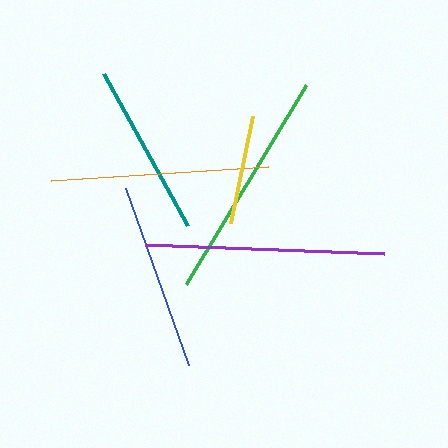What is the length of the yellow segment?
The yellow segment is approximately 109 pixels long.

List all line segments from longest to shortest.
From longest to shortest: purple, green, orange, blue, teal, yellow.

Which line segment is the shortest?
The yellow line is the shortest at approximately 109 pixels.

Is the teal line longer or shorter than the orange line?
The orange line is longer than the teal line.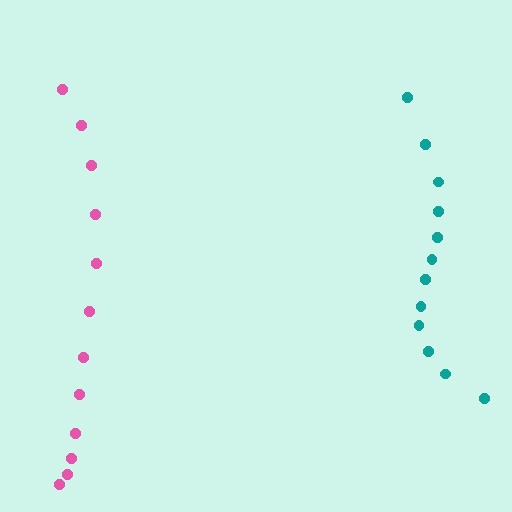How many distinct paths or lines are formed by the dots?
There are 2 distinct paths.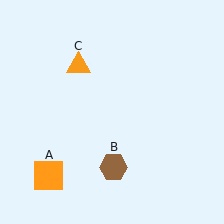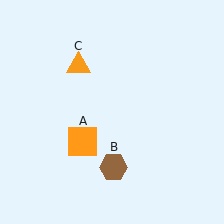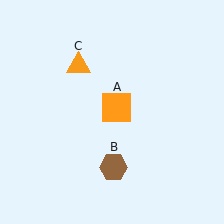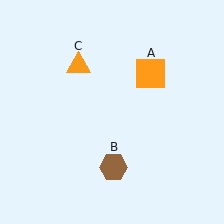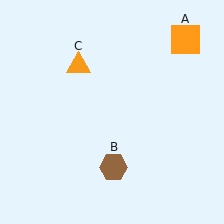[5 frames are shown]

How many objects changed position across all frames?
1 object changed position: orange square (object A).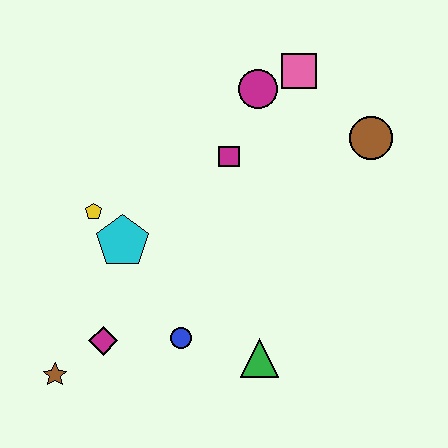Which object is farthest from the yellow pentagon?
The brown circle is farthest from the yellow pentagon.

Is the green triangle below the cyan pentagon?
Yes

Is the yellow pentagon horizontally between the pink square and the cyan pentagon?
No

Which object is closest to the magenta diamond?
The brown star is closest to the magenta diamond.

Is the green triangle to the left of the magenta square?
No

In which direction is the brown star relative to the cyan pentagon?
The brown star is below the cyan pentagon.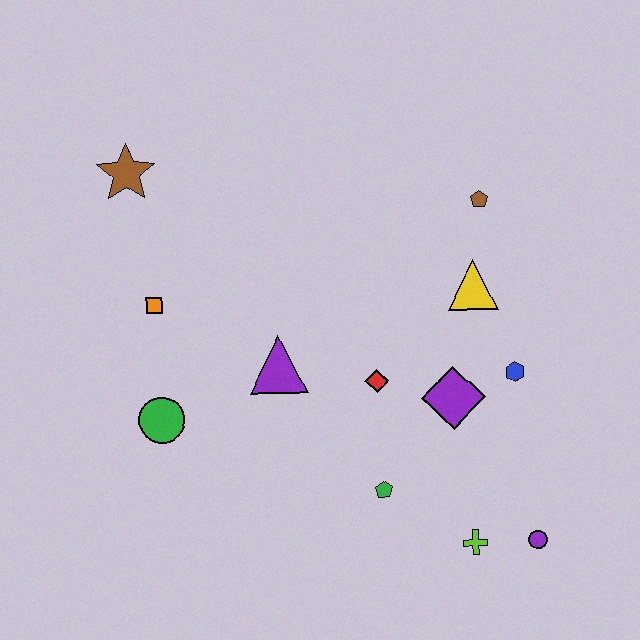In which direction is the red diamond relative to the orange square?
The red diamond is to the right of the orange square.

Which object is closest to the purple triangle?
The red diamond is closest to the purple triangle.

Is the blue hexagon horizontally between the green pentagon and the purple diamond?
No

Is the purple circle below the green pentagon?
Yes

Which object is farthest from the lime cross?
The brown star is farthest from the lime cross.